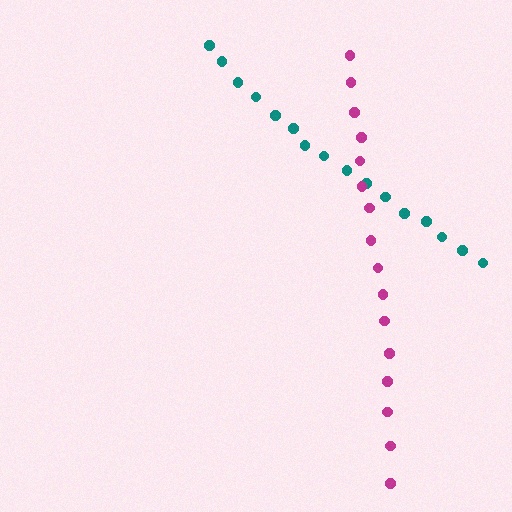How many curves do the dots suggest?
There are 2 distinct paths.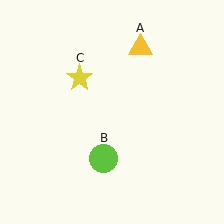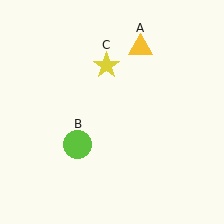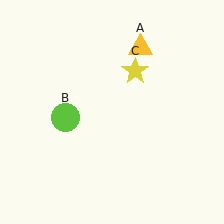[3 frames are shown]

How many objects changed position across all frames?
2 objects changed position: lime circle (object B), yellow star (object C).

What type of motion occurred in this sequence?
The lime circle (object B), yellow star (object C) rotated clockwise around the center of the scene.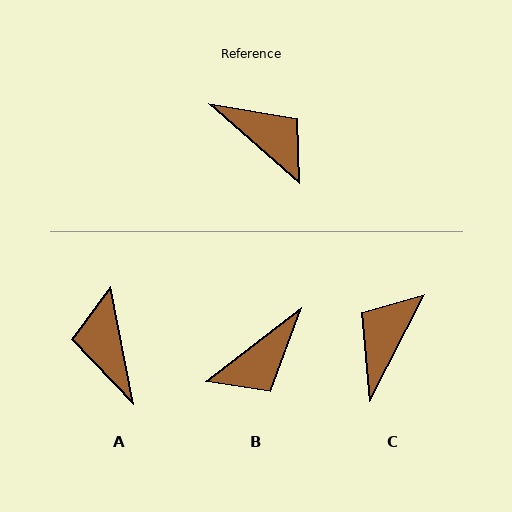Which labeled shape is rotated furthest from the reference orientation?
A, about 143 degrees away.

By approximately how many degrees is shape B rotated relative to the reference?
Approximately 101 degrees clockwise.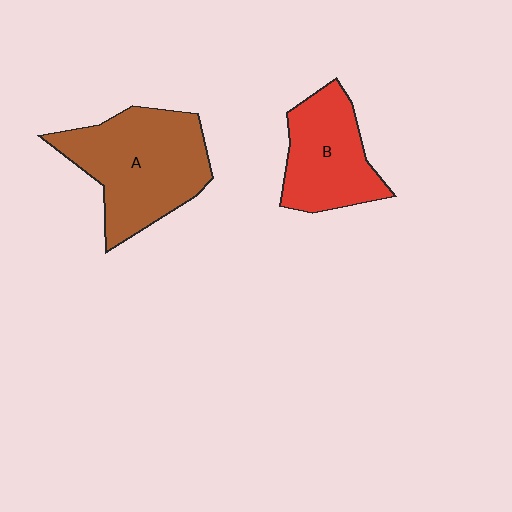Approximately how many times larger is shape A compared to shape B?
Approximately 1.4 times.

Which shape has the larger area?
Shape A (brown).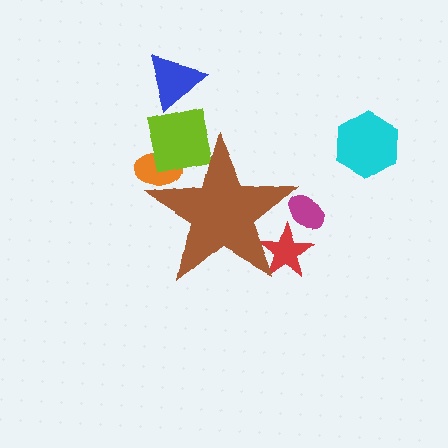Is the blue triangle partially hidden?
No, the blue triangle is fully visible.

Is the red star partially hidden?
Yes, the red star is partially hidden behind the brown star.